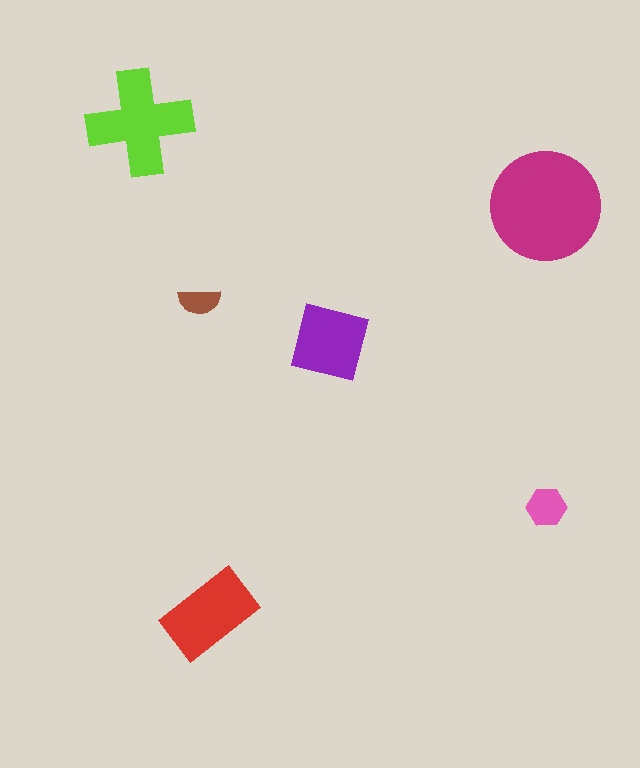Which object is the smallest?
The brown semicircle.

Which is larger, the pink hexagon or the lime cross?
The lime cross.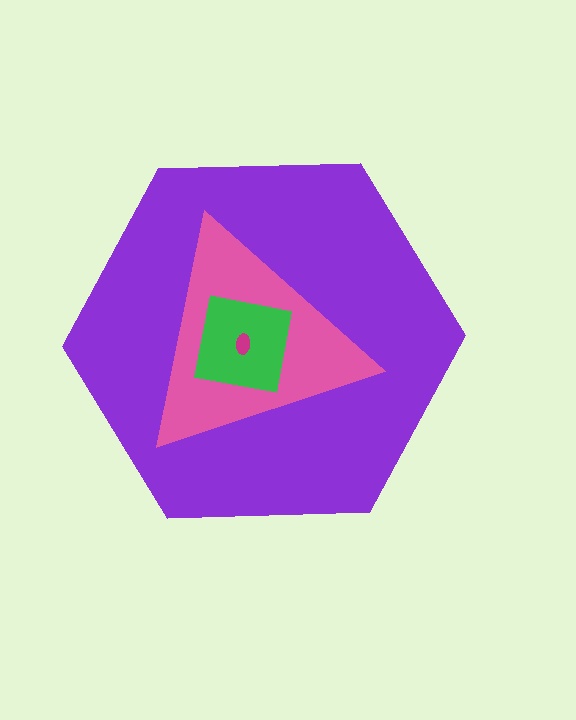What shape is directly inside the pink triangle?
The green square.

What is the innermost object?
The magenta ellipse.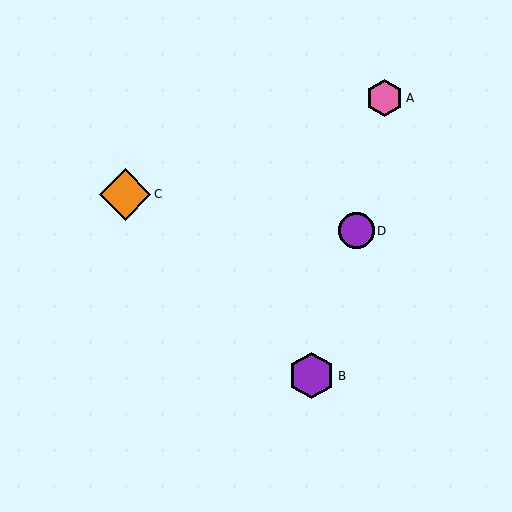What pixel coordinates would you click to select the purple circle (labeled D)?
Click at (356, 231) to select the purple circle D.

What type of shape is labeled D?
Shape D is a purple circle.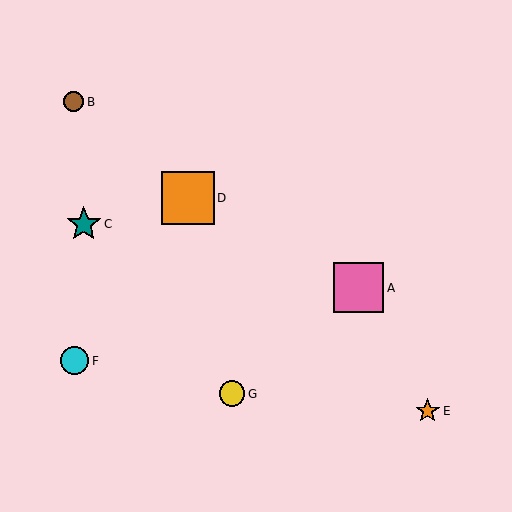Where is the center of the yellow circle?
The center of the yellow circle is at (232, 394).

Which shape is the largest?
The orange square (labeled D) is the largest.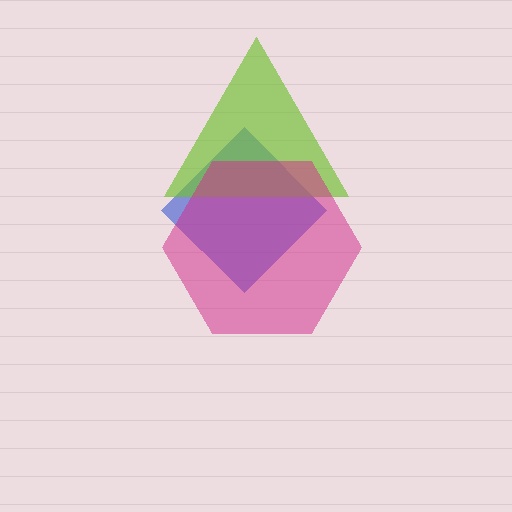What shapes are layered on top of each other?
The layered shapes are: a blue diamond, a lime triangle, a magenta hexagon.